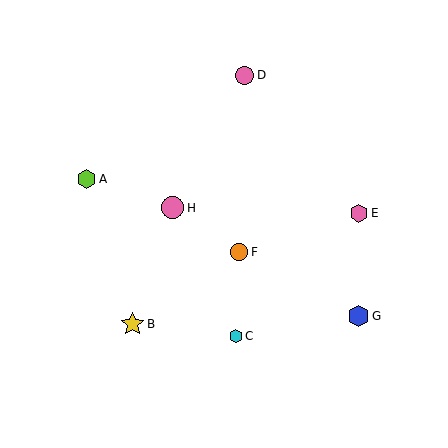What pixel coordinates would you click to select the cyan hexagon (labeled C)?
Click at (236, 336) to select the cyan hexagon C.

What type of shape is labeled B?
Shape B is a yellow star.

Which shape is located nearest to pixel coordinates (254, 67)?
The pink circle (labeled D) at (244, 75) is nearest to that location.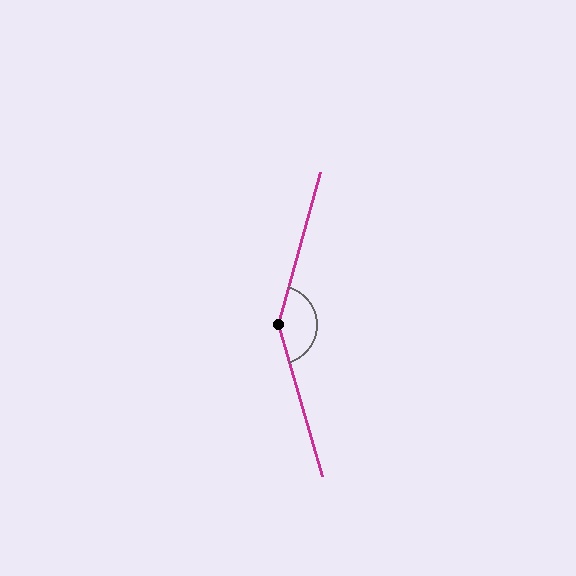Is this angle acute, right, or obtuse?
It is obtuse.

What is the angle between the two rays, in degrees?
Approximately 148 degrees.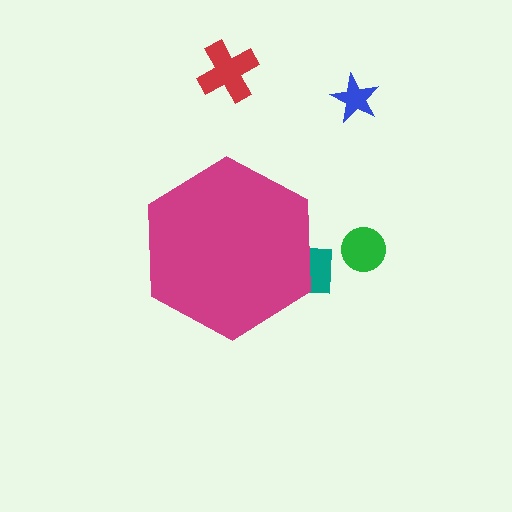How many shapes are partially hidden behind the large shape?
1 shape is partially hidden.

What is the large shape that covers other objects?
A magenta hexagon.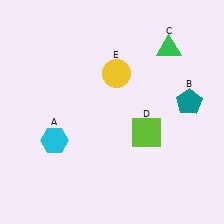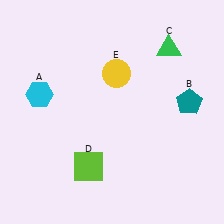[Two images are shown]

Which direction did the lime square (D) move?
The lime square (D) moved left.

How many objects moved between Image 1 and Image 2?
2 objects moved between the two images.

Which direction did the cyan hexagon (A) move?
The cyan hexagon (A) moved up.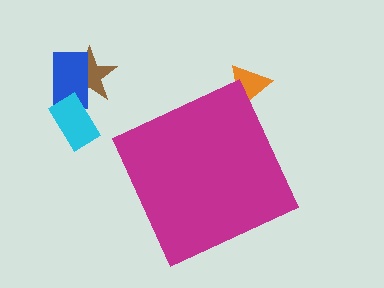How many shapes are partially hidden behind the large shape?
1 shape is partially hidden.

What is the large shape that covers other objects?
A magenta diamond.